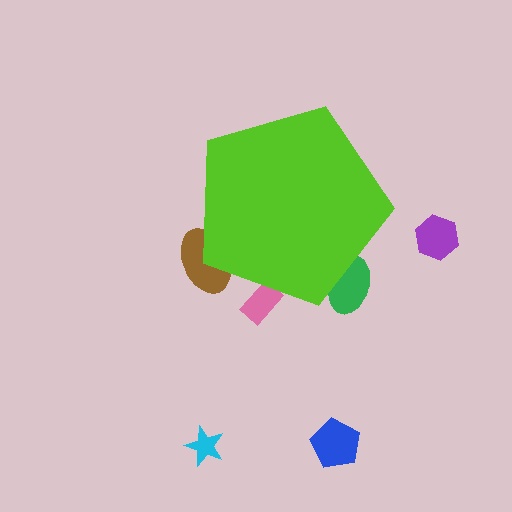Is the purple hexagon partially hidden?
No, the purple hexagon is fully visible.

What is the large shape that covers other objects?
A lime pentagon.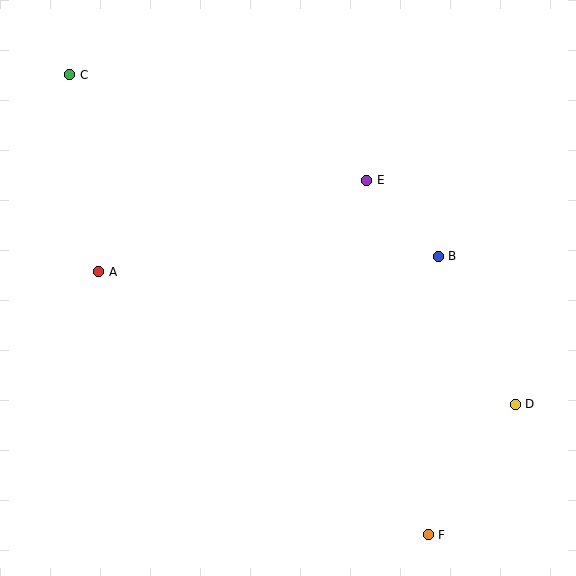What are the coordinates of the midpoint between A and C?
The midpoint between A and C is at (84, 173).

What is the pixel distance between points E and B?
The distance between E and B is 105 pixels.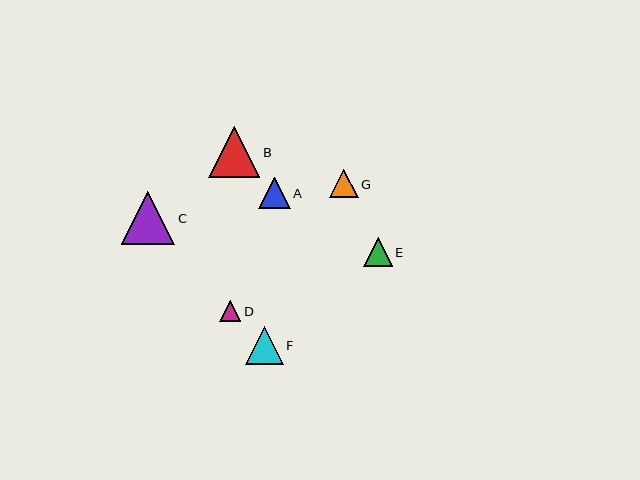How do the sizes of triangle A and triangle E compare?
Triangle A and triangle E are approximately the same size.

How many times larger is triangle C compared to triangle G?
Triangle C is approximately 1.9 times the size of triangle G.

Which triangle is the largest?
Triangle C is the largest with a size of approximately 53 pixels.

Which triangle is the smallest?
Triangle D is the smallest with a size of approximately 21 pixels.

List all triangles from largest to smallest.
From largest to smallest: C, B, F, A, E, G, D.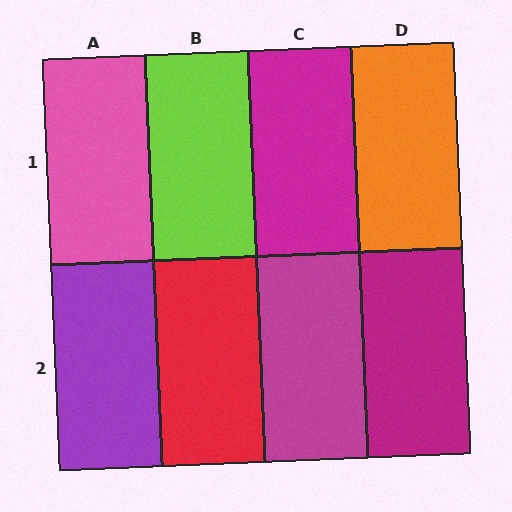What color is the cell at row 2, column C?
Magenta.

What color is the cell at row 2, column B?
Red.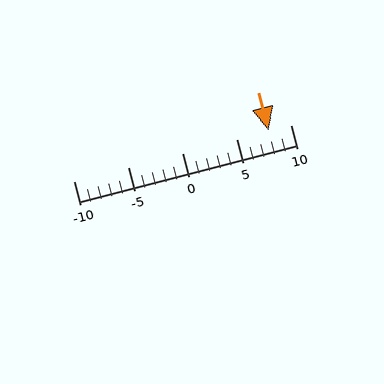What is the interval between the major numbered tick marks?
The major tick marks are spaced 5 units apart.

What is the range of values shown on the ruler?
The ruler shows values from -10 to 10.